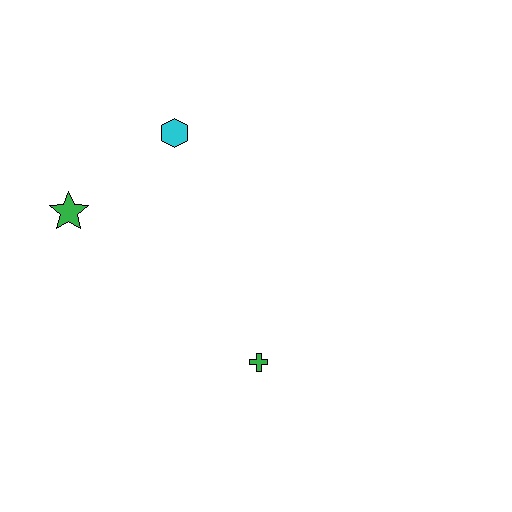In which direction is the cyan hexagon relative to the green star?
The cyan hexagon is to the right of the green star.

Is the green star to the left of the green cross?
Yes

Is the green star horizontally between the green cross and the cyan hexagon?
No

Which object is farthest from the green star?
The green cross is farthest from the green star.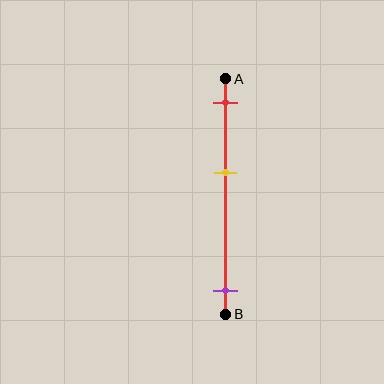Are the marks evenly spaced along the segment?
No, the marks are not evenly spaced.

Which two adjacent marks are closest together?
The red and yellow marks are the closest adjacent pair.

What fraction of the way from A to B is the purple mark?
The purple mark is approximately 90% (0.9) of the way from A to B.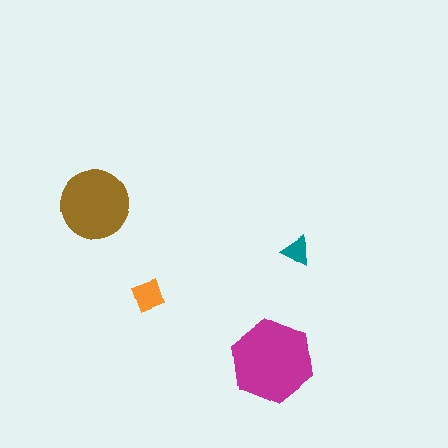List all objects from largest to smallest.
The magenta hexagon, the brown circle, the orange square, the teal triangle.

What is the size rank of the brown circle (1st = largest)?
2nd.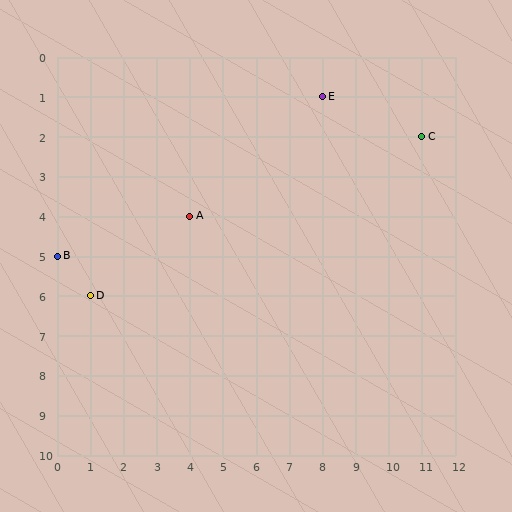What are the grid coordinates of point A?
Point A is at grid coordinates (4, 4).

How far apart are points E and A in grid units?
Points E and A are 4 columns and 3 rows apart (about 5.0 grid units diagonally).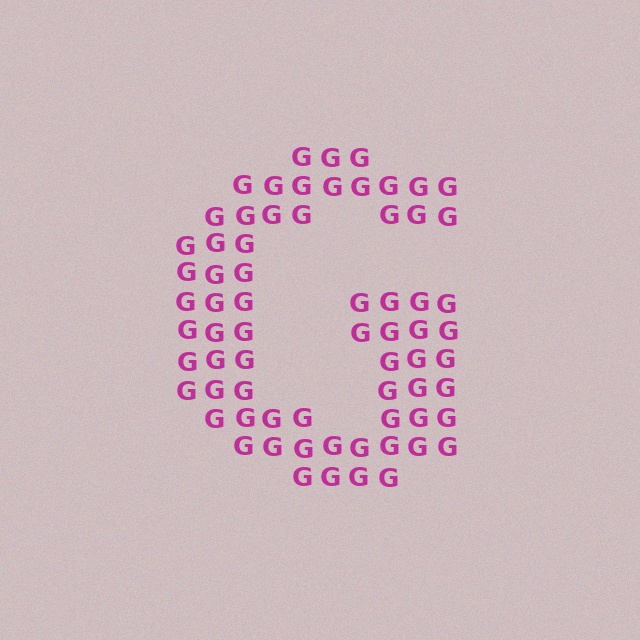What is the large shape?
The large shape is the letter G.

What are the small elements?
The small elements are letter G's.